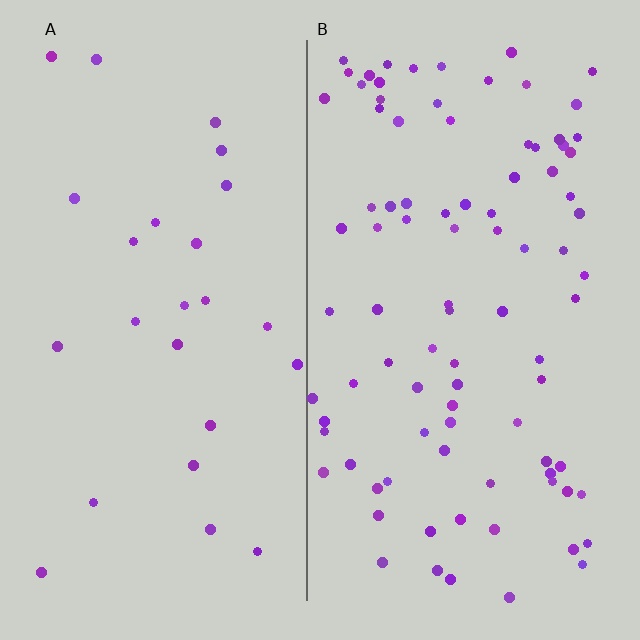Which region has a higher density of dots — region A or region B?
B (the right).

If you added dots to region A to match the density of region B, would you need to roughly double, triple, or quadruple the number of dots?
Approximately quadruple.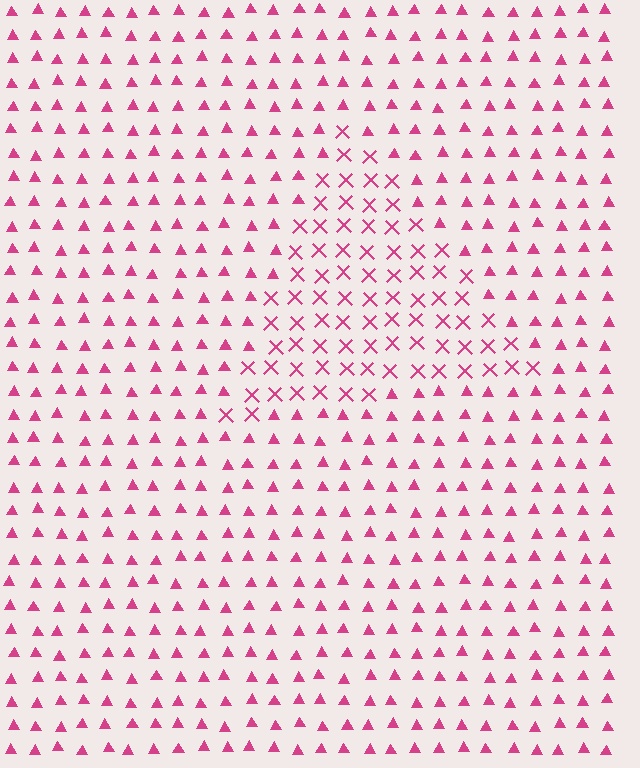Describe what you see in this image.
The image is filled with small magenta elements arranged in a uniform grid. A triangle-shaped region contains X marks, while the surrounding area contains triangles. The boundary is defined purely by the change in element shape.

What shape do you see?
I see a triangle.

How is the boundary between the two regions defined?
The boundary is defined by a change in element shape: X marks inside vs. triangles outside. All elements share the same color and spacing.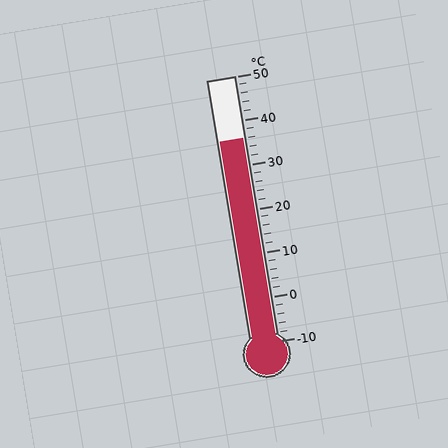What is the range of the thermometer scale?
The thermometer scale ranges from -10°C to 50°C.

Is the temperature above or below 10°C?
The temperature is above 10°C.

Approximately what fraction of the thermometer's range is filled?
The thermometer is filled to approximately 75% of its range.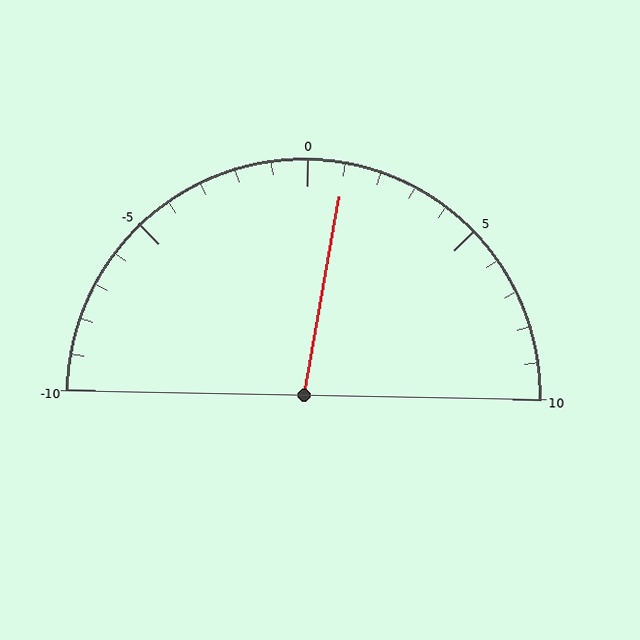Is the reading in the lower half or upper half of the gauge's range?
The reading is in the upper half of the range (-10 to 10).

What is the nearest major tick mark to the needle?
The nearest major tick mark is 0.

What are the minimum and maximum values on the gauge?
The gauge ranges from -10 to 10.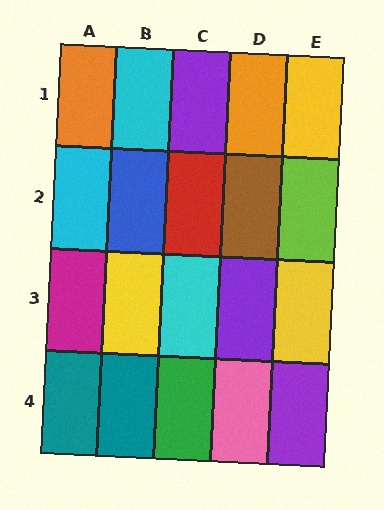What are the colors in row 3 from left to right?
Magenta, yellow, cyan, purple, yellow.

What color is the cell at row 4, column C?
Green.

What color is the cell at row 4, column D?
Pink.